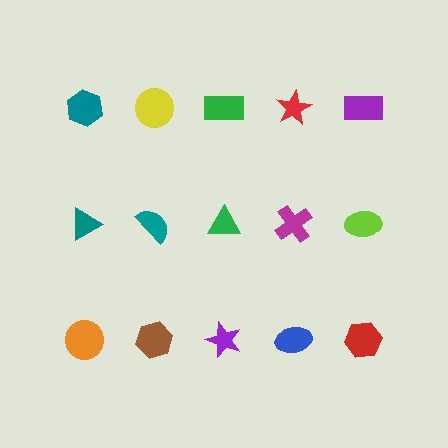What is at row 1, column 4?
A red star.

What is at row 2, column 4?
A magenta cross.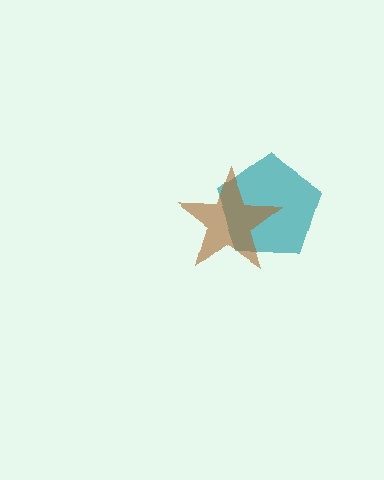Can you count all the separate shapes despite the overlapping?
Yes, there are 2 separate shapes.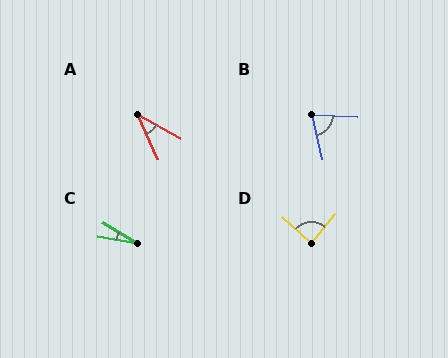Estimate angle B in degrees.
Approximately 73 degrees.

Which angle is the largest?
D, at approximately 86 degrees.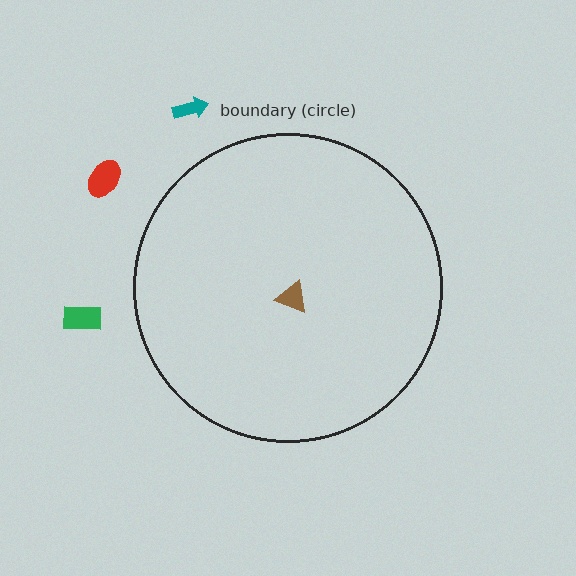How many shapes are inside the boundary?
1 inside, 3 outside.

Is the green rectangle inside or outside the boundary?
Outside.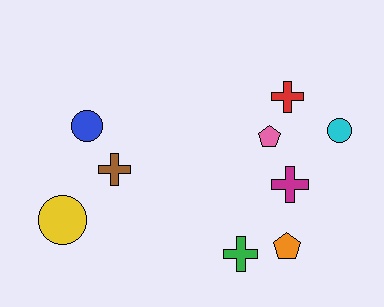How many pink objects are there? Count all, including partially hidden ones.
There is 1 pink object.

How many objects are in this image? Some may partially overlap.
There are 9 objects.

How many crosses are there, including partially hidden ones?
There are 4 crosses.